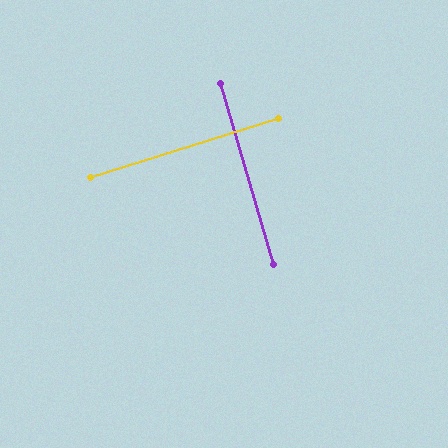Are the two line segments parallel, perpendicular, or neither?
Perpendicular — they meet at approximately 89°.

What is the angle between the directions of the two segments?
Approximately 89 degrees.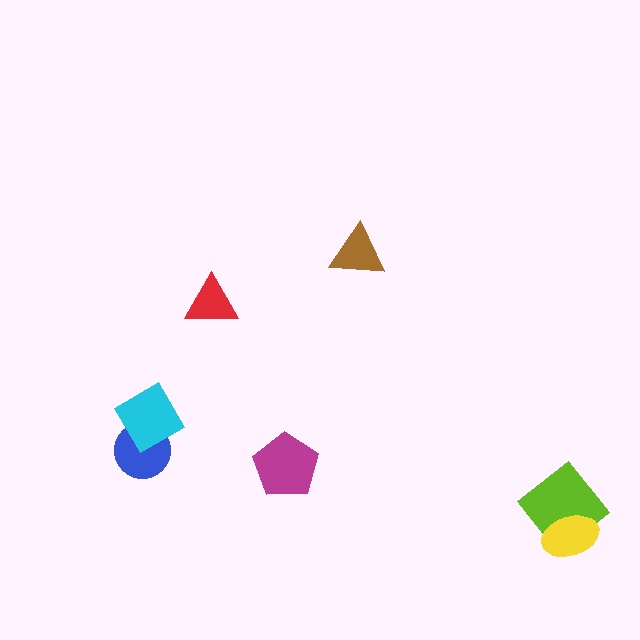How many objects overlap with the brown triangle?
0 objects overlap with the brown triangle.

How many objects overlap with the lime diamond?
1 object overlaps with the lime diamond.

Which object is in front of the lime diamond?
The yellow ellipse is in front of the lime diamond.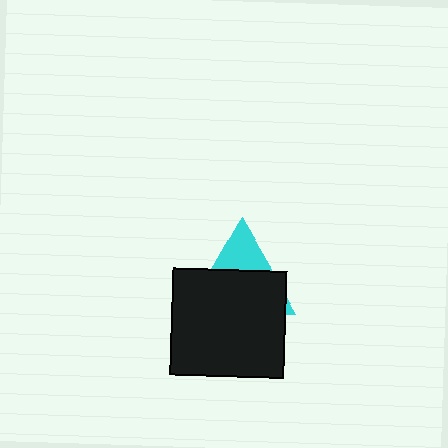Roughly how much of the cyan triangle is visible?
A small part of it is visible (roughly 32%).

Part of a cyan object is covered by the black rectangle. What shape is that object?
It is a triangle.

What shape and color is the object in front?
The object in front is a black rectangle.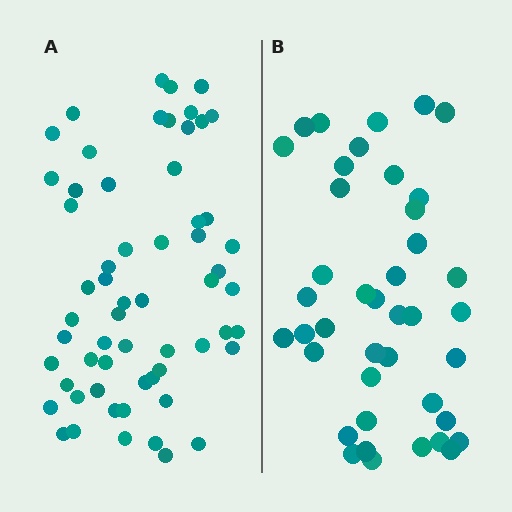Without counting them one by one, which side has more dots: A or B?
Region A (the left region) has more dots.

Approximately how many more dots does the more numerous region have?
Region A has approximately 20 more dots than region B.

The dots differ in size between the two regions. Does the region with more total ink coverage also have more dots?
No. Region B has more total ink coverage because its dots are larger, but region A actually contains more individual dots. Total area can be misleading — the number of items is what matters here.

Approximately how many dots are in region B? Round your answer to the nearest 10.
About 40 dots. (The exact count is 41, which rounds to 40.)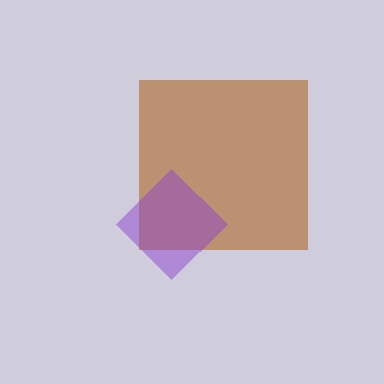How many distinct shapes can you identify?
There are 2 distinct shapes: a brown square, a purple diamond.